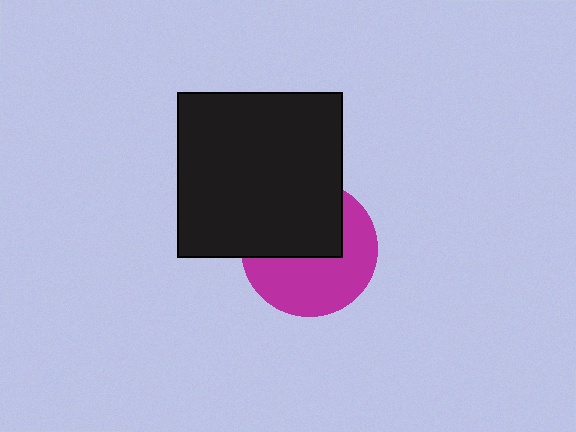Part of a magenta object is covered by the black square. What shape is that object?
It is a circle.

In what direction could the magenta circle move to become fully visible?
The magenta circle could move down. That would shift it out from behind the black square entirely.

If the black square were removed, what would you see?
You would see the complete magenta circle.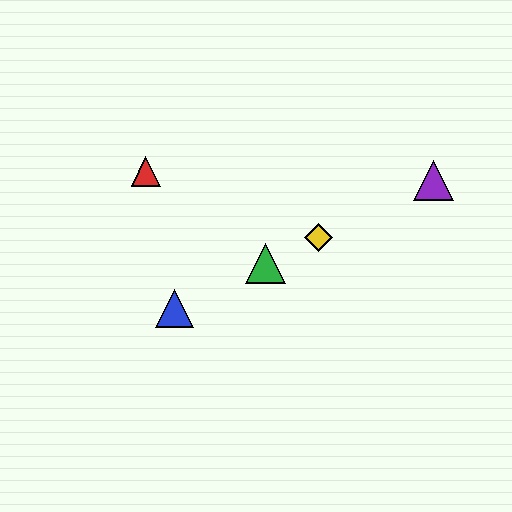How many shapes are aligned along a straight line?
4 shapes (the blue triangle, the green triangle, the yellow diamond, the purple triangle) are aligned along a straight line.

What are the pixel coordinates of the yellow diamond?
The yellow diamond is at (319, 237).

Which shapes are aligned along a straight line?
The blue triangle, the green triangle, the yellow diamond, the purple triangle are aligned along a straight line.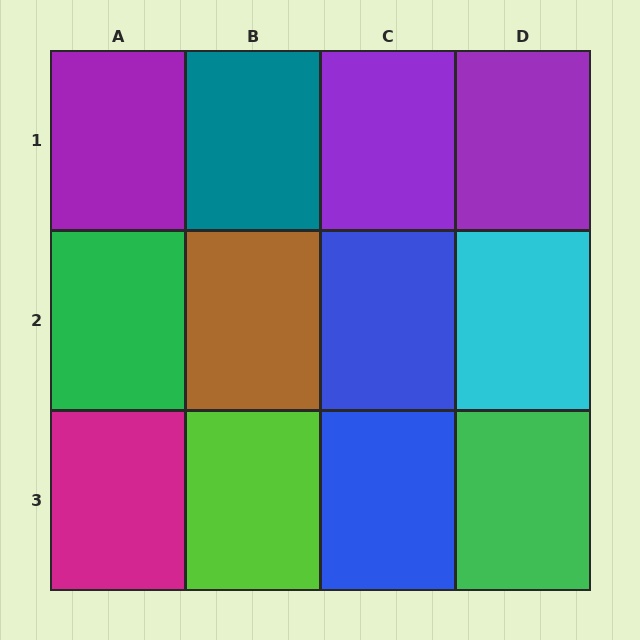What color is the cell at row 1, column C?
Purple.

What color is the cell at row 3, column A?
Magenta.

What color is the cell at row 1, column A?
Purple.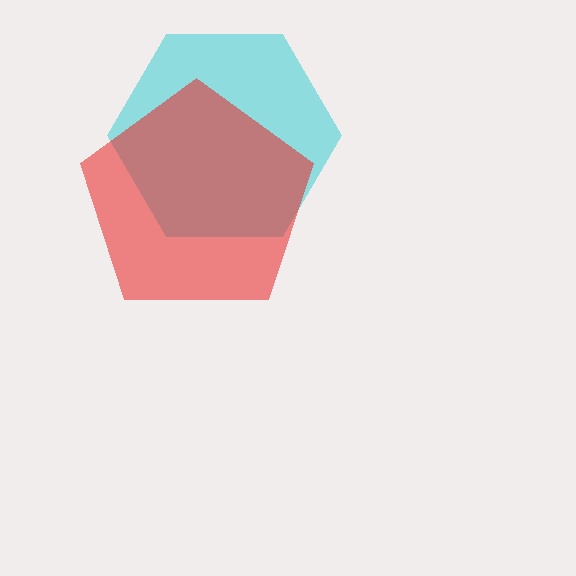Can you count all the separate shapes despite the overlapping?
Yes, there are 2 separate shapes.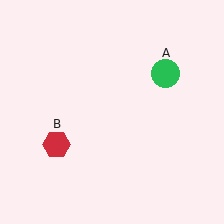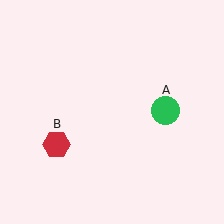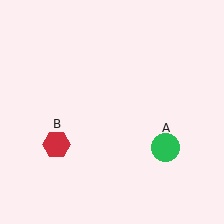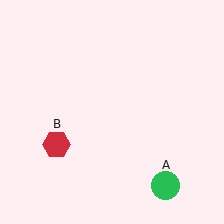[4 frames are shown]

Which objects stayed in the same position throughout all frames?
Red hexagon (object B) remained stationary.